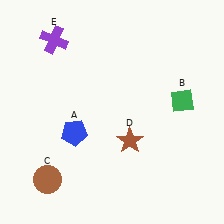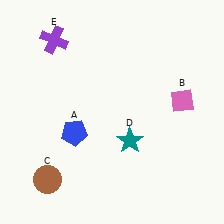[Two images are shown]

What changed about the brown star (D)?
In Image 1, D is brown. In Image 2, it changed to teal.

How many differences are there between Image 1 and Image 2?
There are 2 differences between the two images.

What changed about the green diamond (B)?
In Image 1, B is green. In Image 2, it changed to pink.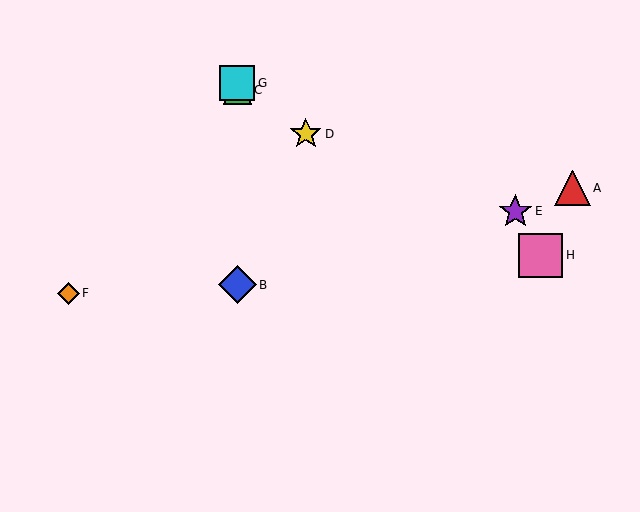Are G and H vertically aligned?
No, G is at x≈237 and H is at x≈541.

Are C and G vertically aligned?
Yes, both are at x≈237.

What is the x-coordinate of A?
Object A is at x≈572.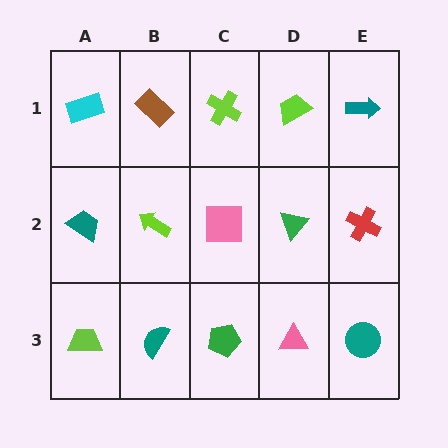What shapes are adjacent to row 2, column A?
A cyan rectangle (row 1, column A), a lime trapezoid (row 3, column A), a lime arrow (row 2, column B).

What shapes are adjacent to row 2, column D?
A lime trapezoid (row 1, column D), a pink triangle (row 3, column D), a pink square (row 2, column C), a red cross (row 2, column E).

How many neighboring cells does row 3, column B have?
3.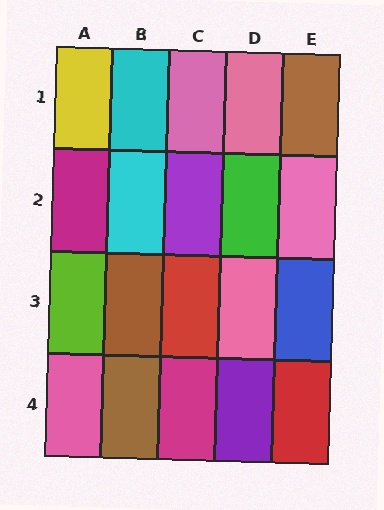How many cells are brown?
3 cells are brown.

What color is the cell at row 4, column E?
Red.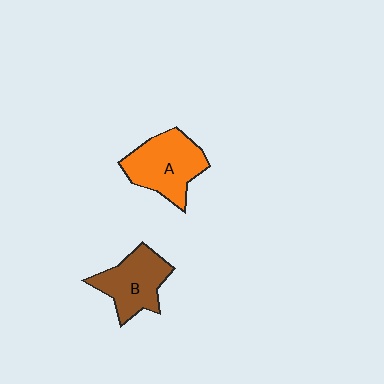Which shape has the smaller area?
Shape B (brown).